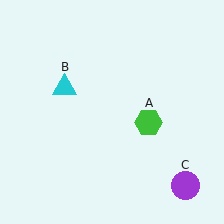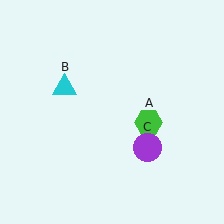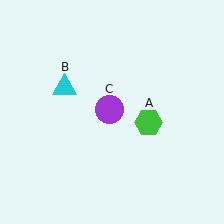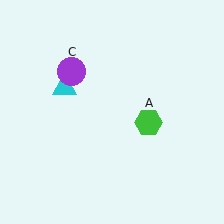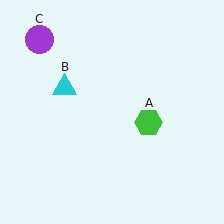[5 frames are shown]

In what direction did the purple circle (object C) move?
The purple circle (object C) moved up and to the left.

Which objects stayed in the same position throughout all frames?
Green hexagon (object A) and cyan triangle (object B) remained stationary.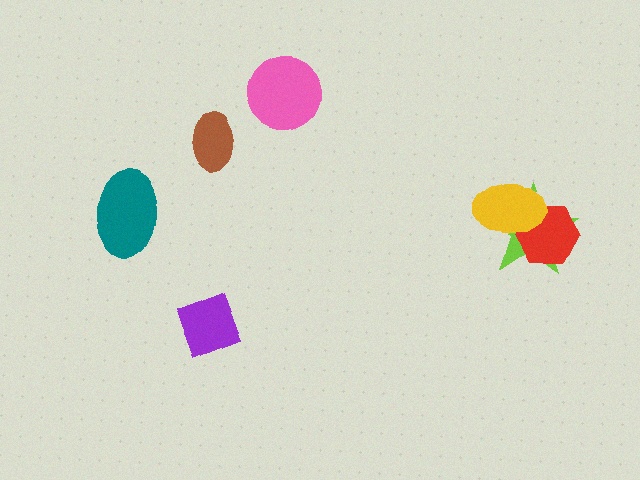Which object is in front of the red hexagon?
The yellow ellipse is in front of the red hexagon.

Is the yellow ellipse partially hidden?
No, no other shape covers it.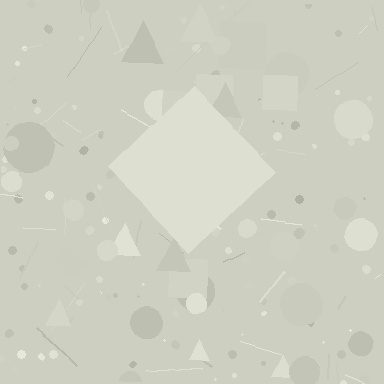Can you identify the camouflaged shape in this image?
The camouflaged shape is a diamond.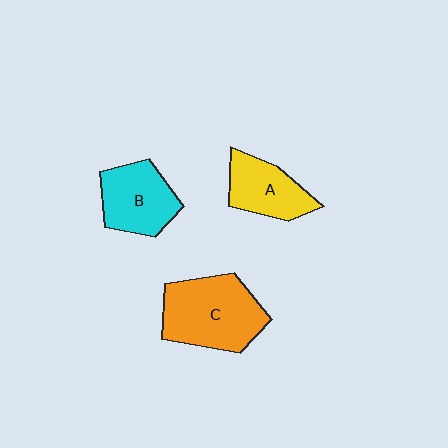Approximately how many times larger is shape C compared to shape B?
Approximately 1.4 times.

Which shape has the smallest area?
Shape A (yellow).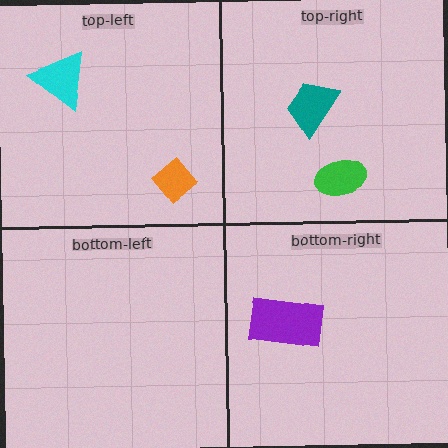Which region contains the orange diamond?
The top-left region.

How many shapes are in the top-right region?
2.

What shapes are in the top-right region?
The teal trapezoid, the green ellipse.